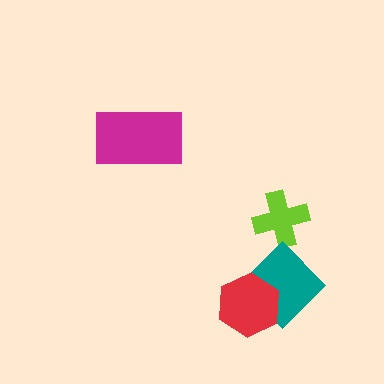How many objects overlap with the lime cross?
0 objects overlap with the lime cross.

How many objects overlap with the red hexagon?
1 object overlaps with the red hexagon.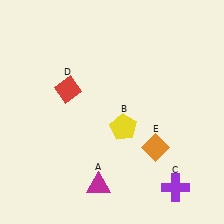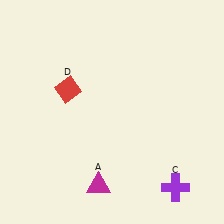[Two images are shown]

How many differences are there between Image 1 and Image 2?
There are 2 differences between the two images.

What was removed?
The yellow pentagon (B), the orange diamond (E) were removed in Image 2.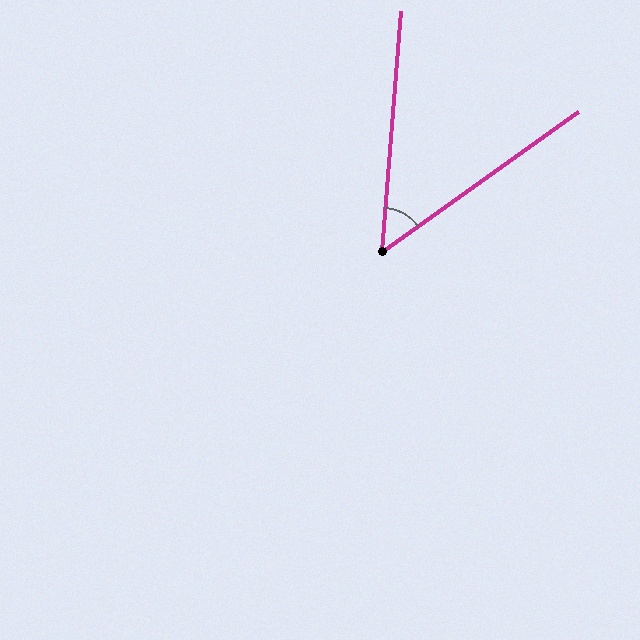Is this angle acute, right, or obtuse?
It is acute.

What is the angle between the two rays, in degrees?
Approximately 50 degrees.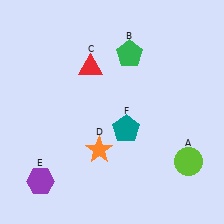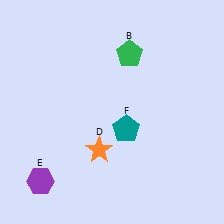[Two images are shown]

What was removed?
The red triangle (C), the lime circle (A) were removed in Image 2.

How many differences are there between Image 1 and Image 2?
There are 2 differences between the two images.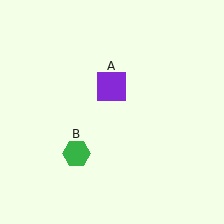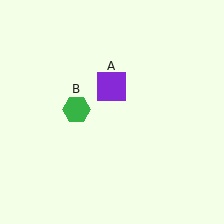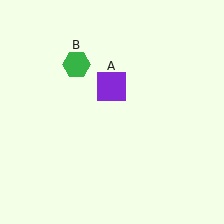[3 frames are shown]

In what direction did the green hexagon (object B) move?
The green hexagon (object B) moved up.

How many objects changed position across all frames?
1 object changed position: green hexagon (object B).